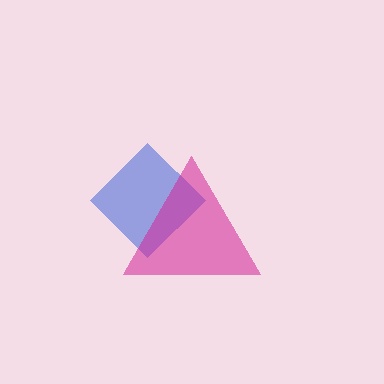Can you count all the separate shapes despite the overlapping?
Yes, there are 2 separate shapes.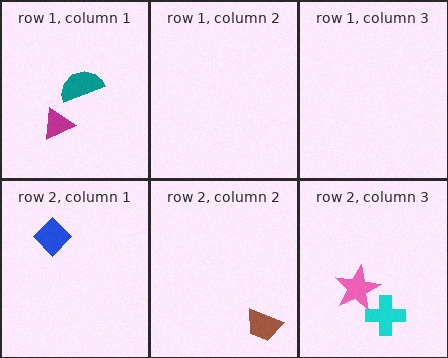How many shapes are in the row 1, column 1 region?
2.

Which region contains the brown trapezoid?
The row 2, column 2 region.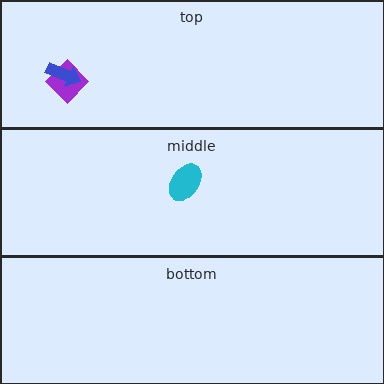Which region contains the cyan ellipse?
The middle region.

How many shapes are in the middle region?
1.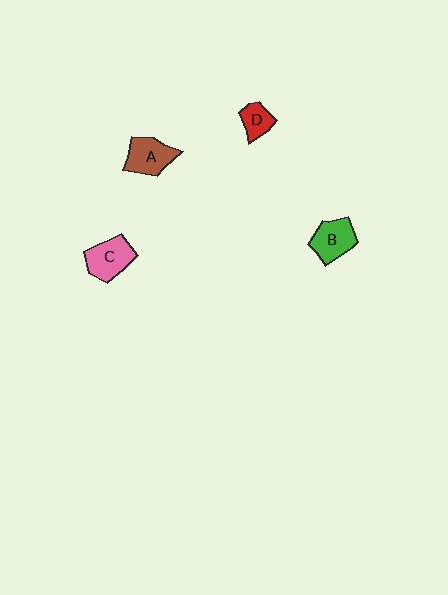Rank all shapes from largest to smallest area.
From largest to smallest: C (pink), B (green), A (brown), D (red).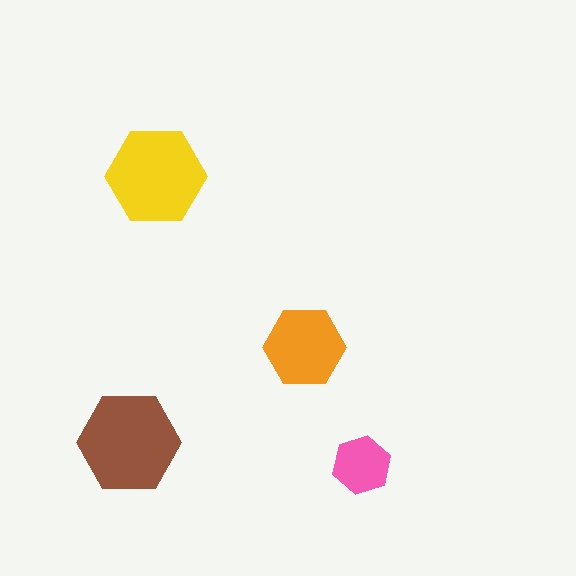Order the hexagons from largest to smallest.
the brown one, the yellow one, the orange one, the pink one.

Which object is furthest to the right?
The pink hexagon is rightmost.